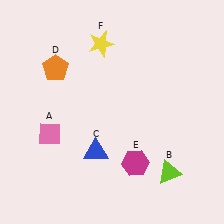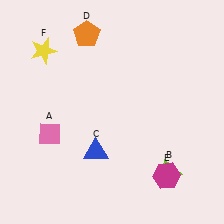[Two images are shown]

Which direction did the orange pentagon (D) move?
The orange pentagon (D) moved up.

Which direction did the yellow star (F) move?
The yellow star (F) moved left.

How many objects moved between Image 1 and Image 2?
3 objects moved between the two images.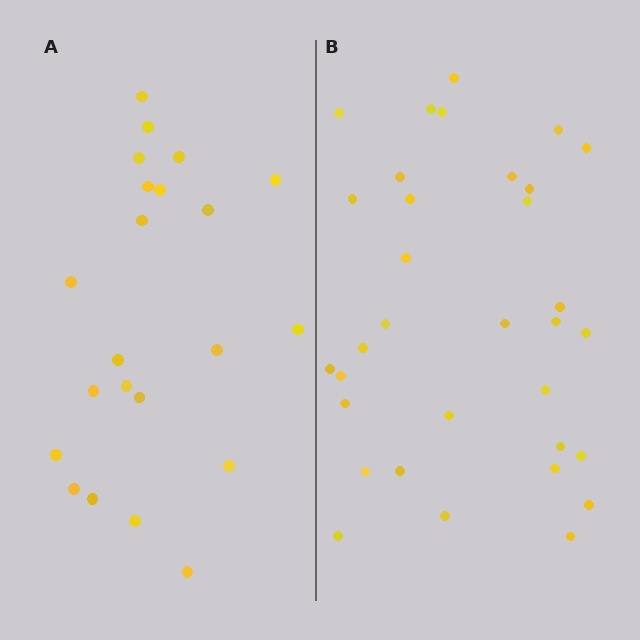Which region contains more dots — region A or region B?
Region B (the right region) has more dots.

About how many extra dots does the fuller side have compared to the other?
Region B has roughly 12 or so more dots than region A.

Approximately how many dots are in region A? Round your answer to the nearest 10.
About 20 dots. (The exact count is 22, which rounds to 20.)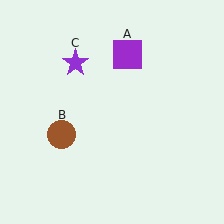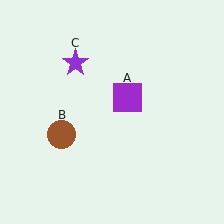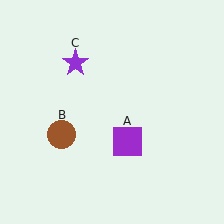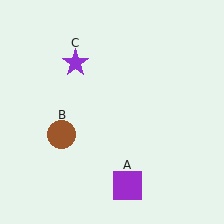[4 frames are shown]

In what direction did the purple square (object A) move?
The purple square (object A) moved down.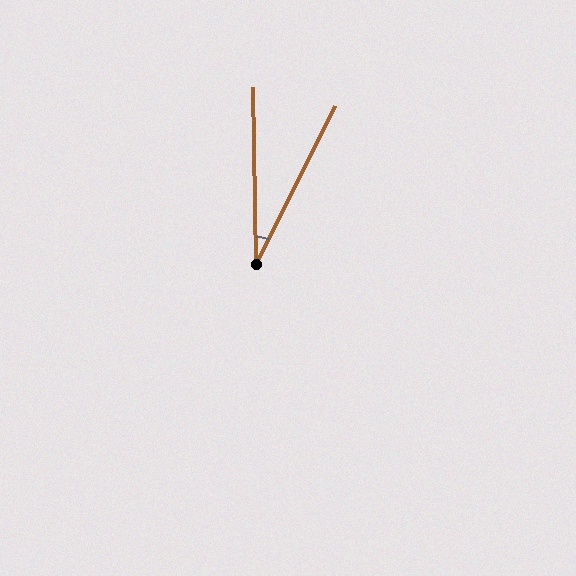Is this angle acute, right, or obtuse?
It is acute.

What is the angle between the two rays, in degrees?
Approximately 27 degrees.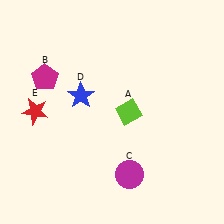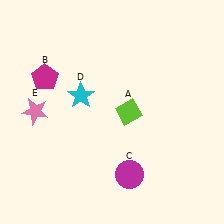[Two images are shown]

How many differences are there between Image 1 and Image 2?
There are 2 differences between the two images.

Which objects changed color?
D changed from blue to cyan. E changed from red to pink.